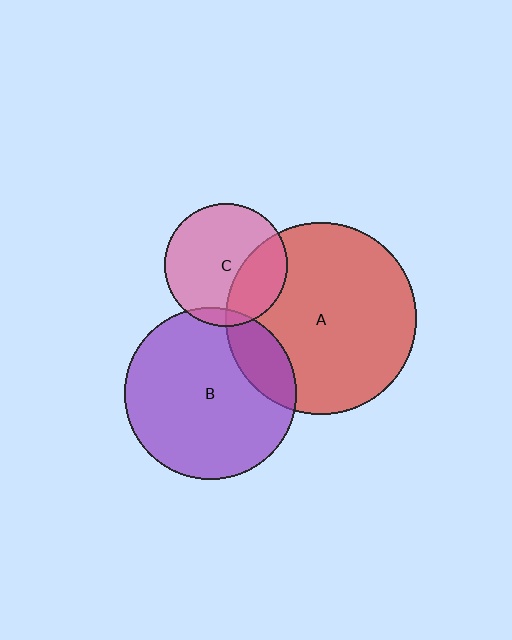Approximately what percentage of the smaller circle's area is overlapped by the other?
Approximately 15%.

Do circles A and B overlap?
Yes.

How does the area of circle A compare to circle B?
Approximately 1.2 times.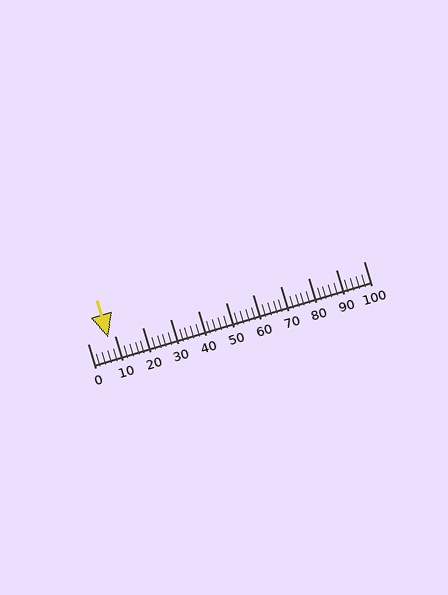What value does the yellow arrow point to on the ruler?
The yellow arrow points to approximately 8.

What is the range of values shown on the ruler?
The ruler shows values from 0 to 100.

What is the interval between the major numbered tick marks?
The major tick marks are spaced 10 units apart.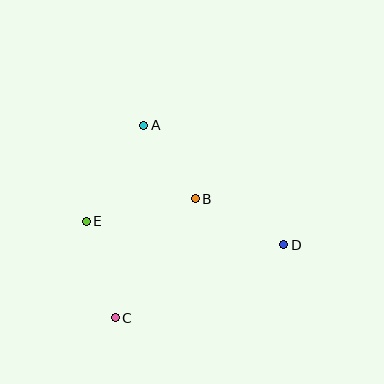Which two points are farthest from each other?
Points D and E are farthest from each other.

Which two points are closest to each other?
Points A and B are closest to each other.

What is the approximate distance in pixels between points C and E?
The distance between C and E is approximately 101 pixels.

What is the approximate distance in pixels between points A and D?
The distance between A and D is approximately 185 pixels.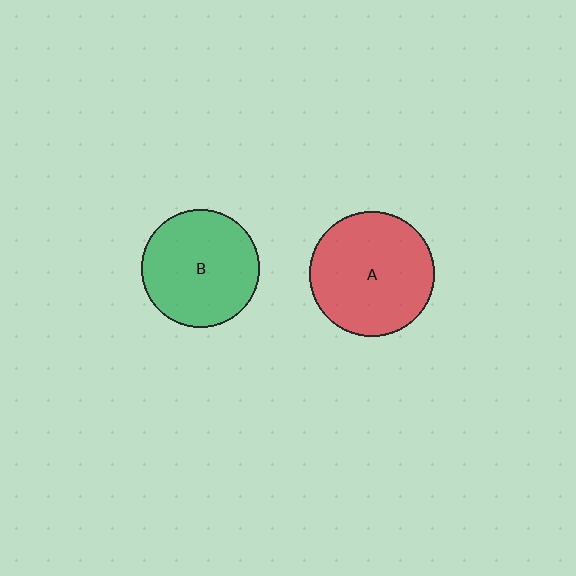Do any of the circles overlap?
No, none of the circles overlap.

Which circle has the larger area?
Circle A (red).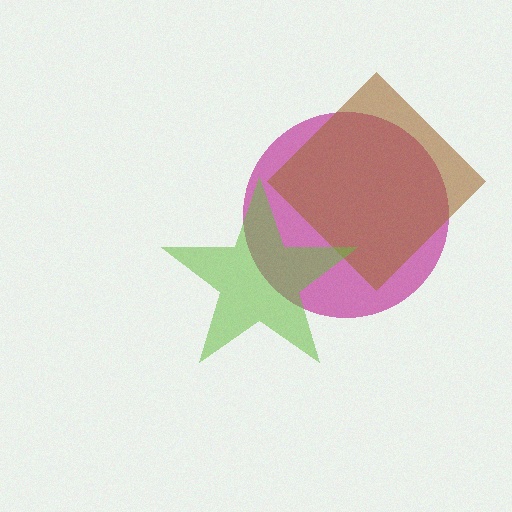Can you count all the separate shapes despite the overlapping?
Yes, there are 3 separate shapes.